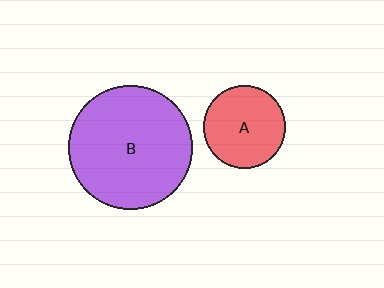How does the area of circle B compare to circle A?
Approximately 2.2 times.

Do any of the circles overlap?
No, none of the circles overlap.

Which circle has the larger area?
Circle B (purple).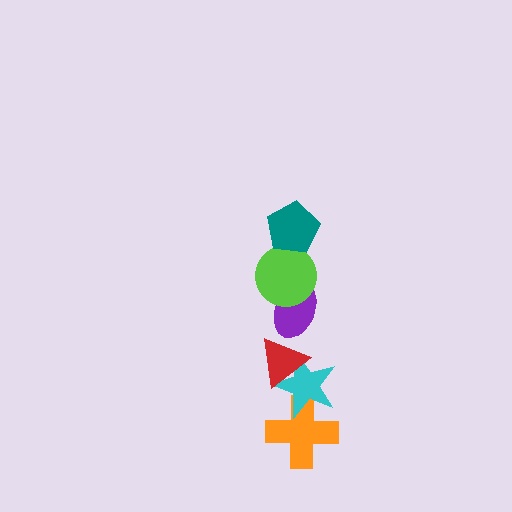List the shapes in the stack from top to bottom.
From top to bottom: the teal pentagon, the lime circle, the purple ellipse, the red triangle, the cyan star, the orange cross.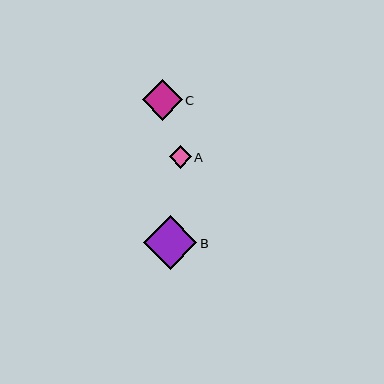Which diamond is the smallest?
Diamond A is the smallest with a size of approximately 22 pixels.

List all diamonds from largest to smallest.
From largest to smallest: B, C, A.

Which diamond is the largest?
Diamond B is the largest with a size of approximately 54 pixels.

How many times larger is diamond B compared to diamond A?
Diamond B is approximately 2.4 times the size of diamond A.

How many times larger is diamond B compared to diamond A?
Diamond B is approximately 2.4 times the size of diamond A.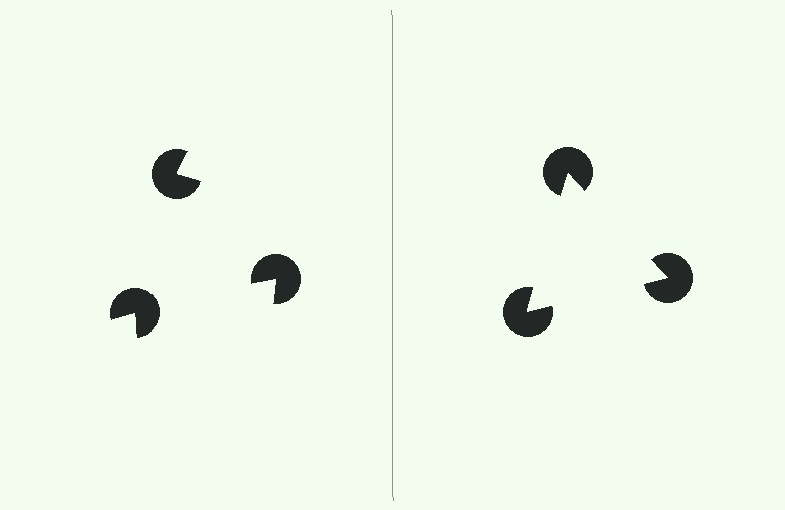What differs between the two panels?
The pac-man discs are positioned identically on both sides; only the wedge orientations differ. On the right they align to a triangle; on the left they are misaligned.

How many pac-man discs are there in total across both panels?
6 — 3 on each side.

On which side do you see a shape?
An illusory triangle appears on the right side. On the left side the wedge cuts are rotated, so no coherent shape forms.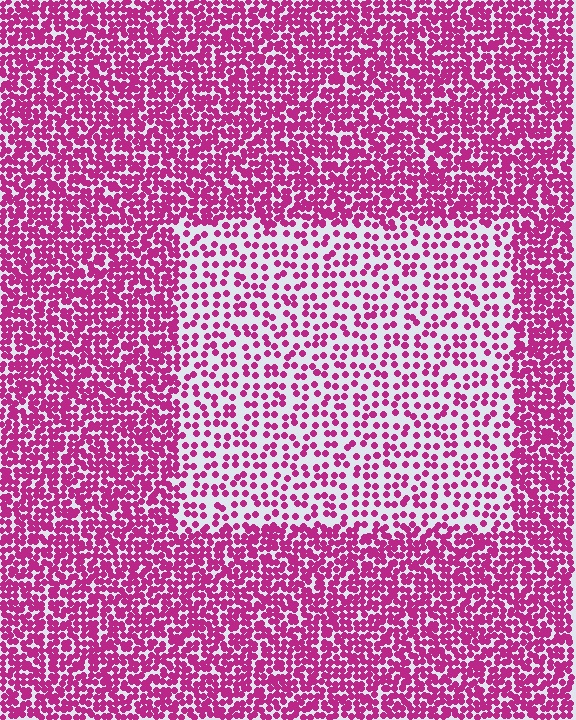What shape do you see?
I see a rectangle.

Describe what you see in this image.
The image contains small magenta elements arranged at two different densities. A rectangle-shaped region is visible where the elements are less densely packed than the surrounding area.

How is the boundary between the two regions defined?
The boundary is defined by a change in element density (approximately 2.3x ratio). All elements are the same color, size, and shape.